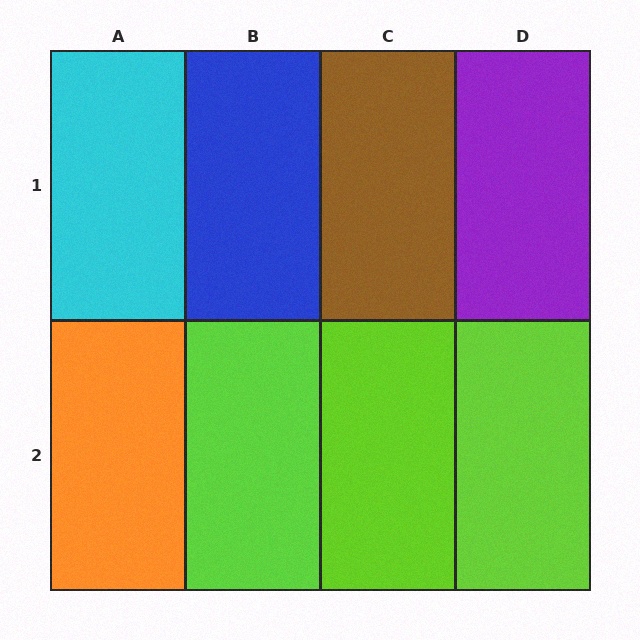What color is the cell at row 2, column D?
Lime.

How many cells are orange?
1 cell is orange.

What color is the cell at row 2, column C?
Lime.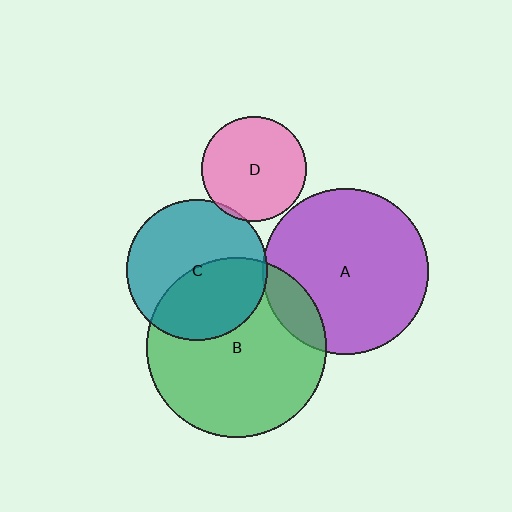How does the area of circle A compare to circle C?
Approximately 1.4 times.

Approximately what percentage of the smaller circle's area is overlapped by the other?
Approximately 15%.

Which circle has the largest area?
Circle B (green).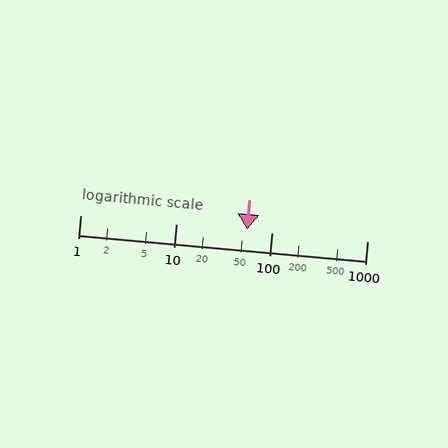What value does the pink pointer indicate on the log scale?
The pointer indicates approximately 56.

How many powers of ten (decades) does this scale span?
The scale spans 3 decades, from 1 to 1000.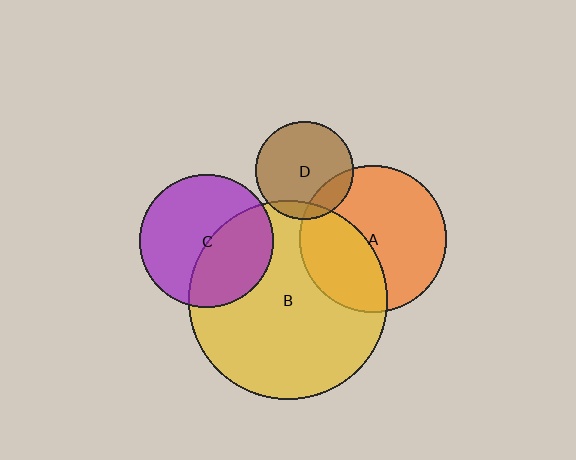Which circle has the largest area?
Circle B (yellow).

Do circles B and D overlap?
Yes.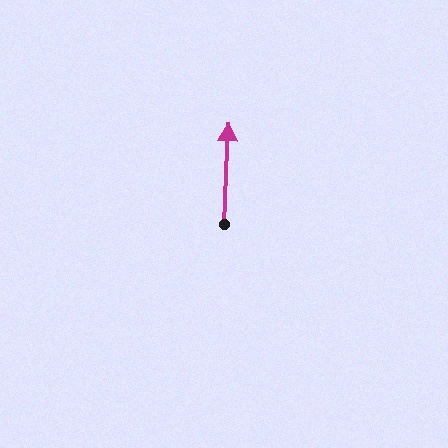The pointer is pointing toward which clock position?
Roughly 12 o'clock.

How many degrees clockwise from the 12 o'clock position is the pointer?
Approximately 2 degrees.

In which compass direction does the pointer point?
North.